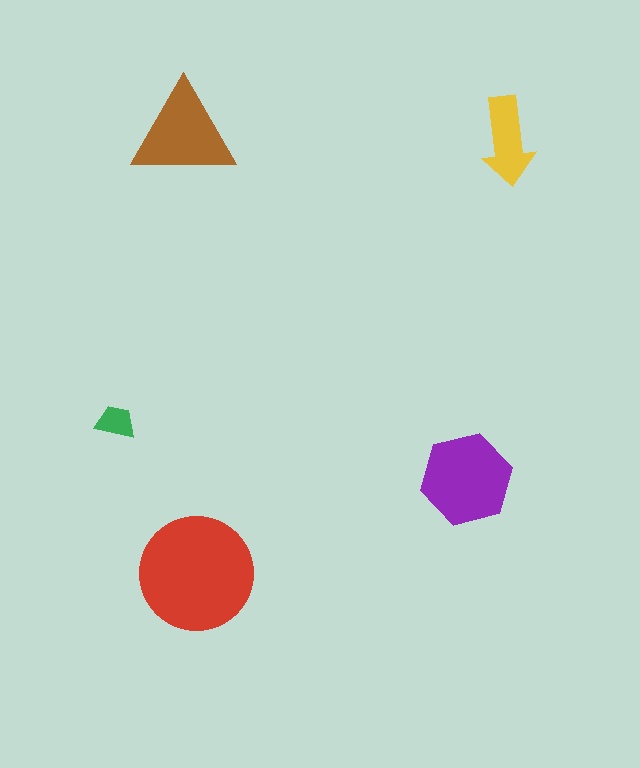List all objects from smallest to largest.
The green trapezoid, the yellow arrow, the brown triangle, the purple hexagon, the red circle.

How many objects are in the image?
There are 5 objects in the image.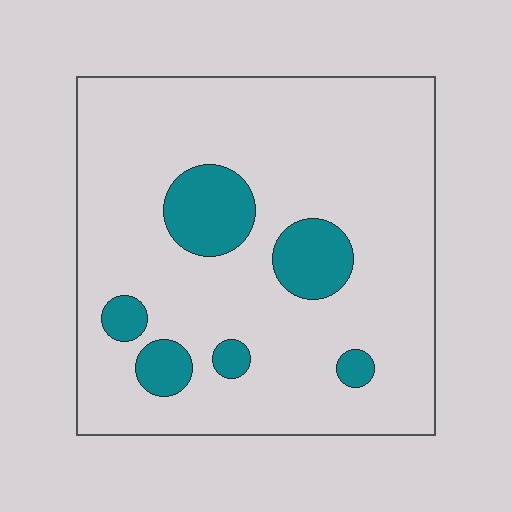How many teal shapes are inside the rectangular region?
6.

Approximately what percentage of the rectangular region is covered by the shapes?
Approximately 15%.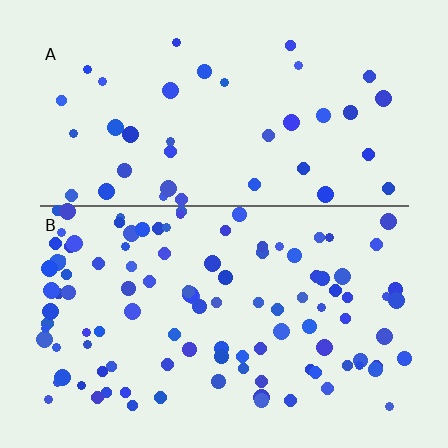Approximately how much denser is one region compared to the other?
Approximately 2.7× — region B over region A.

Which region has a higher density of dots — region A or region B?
B (the bottom).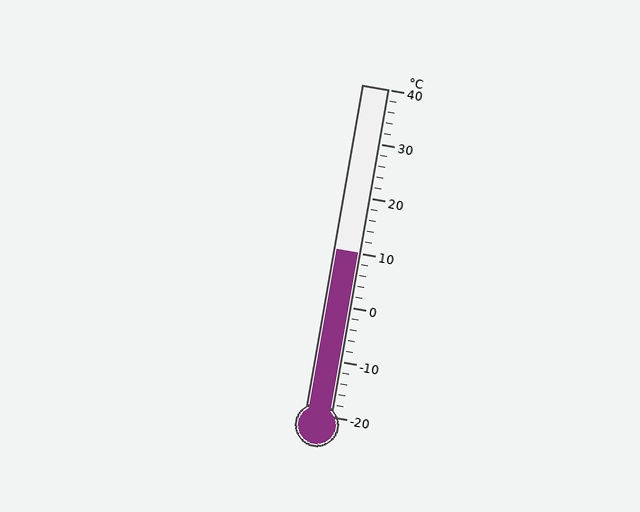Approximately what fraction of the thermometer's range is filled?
The thermometer is filled to approximately 50% of its range.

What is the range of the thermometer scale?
The thermometer scale ranges from -20°C to 40°C.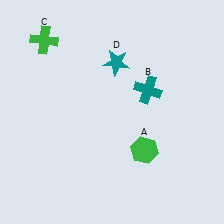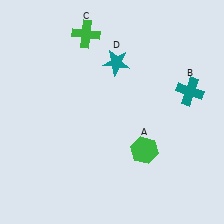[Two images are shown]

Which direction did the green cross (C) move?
The green cross (C) moved right.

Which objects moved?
The objects that moved are: the teal cross (B), the green cross (C).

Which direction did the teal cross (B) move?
The teal cross (B) moved right.